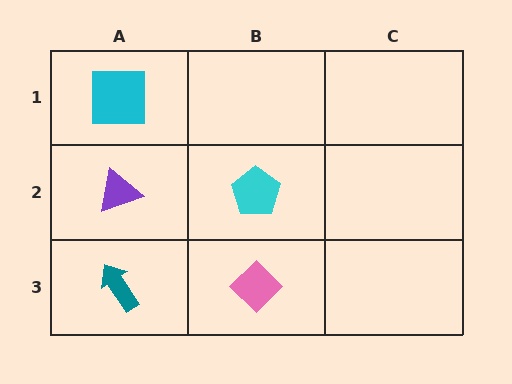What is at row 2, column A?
A purple triangle.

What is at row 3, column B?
A pink diamond.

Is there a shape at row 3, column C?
No, that cell is empty.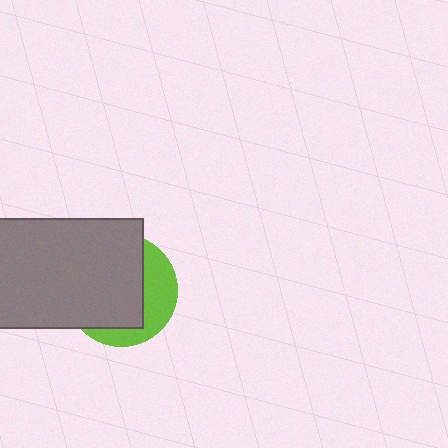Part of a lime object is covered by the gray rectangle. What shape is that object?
It is a circle.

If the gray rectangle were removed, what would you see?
You would see the complete lime circle.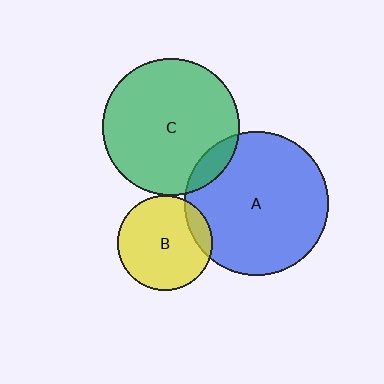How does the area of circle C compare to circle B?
Approximately 2.1 times.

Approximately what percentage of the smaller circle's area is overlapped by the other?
Approximately 15%.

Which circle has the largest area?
Circle A (blue).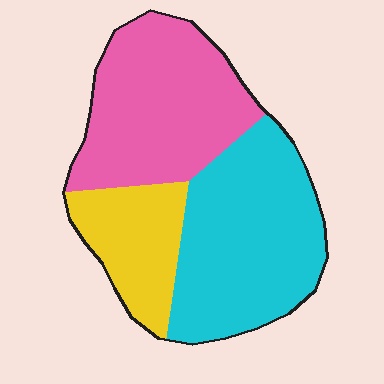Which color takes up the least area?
Yellow, at roughly 20%.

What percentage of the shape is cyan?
Cyan covers 42% of the shape.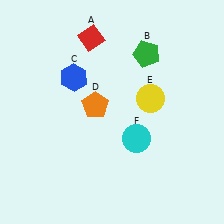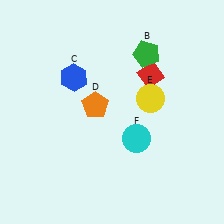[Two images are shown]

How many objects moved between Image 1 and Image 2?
1 object moved between the two images.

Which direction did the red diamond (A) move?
The red diamond (A) moved right.